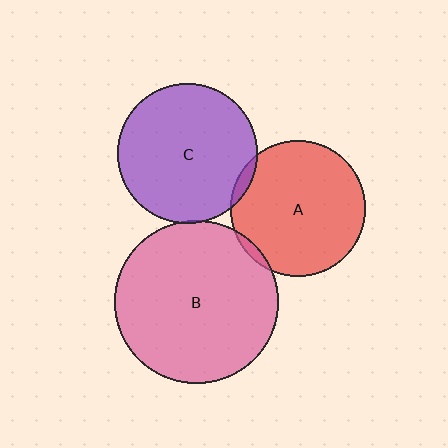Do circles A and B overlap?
Yes.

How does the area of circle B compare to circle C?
Approximately 1.4 times.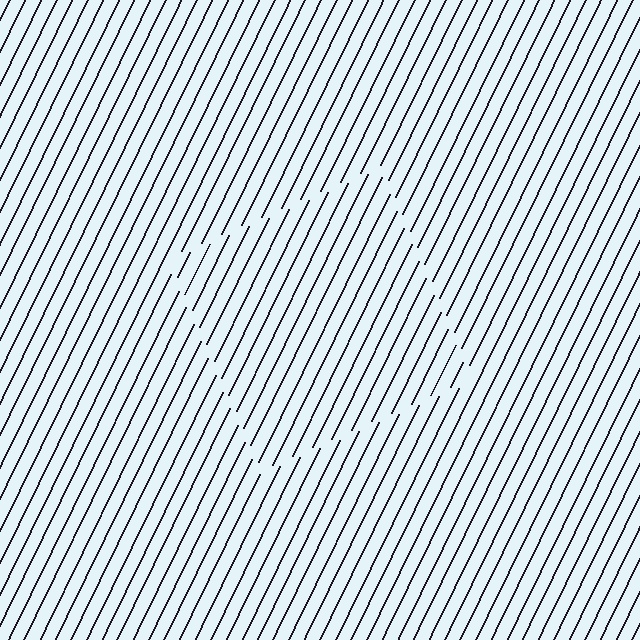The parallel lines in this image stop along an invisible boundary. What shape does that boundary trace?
An illusory square. The interior of the shape contains the same grating, shifted by half a period — the contour is defined by the phase discontinuity where line-ends from the inner and outer gratings abut.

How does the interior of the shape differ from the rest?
The interior of the shape contains the same grating, shifted by half a period — the contour is defined by the phase discontinuity where line-ends from the inner and outer gratings abut.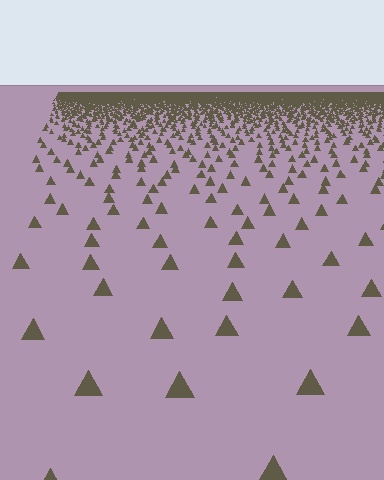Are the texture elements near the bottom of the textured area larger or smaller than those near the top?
Larger. Near the bottom, elements are closer to the viewer and appear at a bigger on-screen size.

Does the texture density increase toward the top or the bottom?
Density increases toward the top.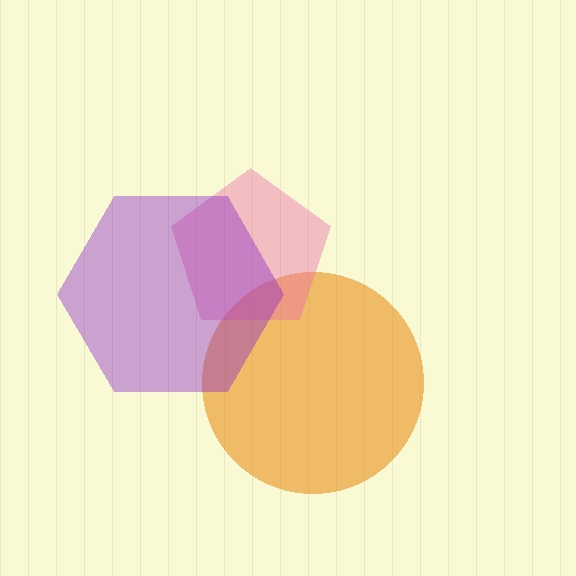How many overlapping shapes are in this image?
There are 3 overlapping shapes in the image.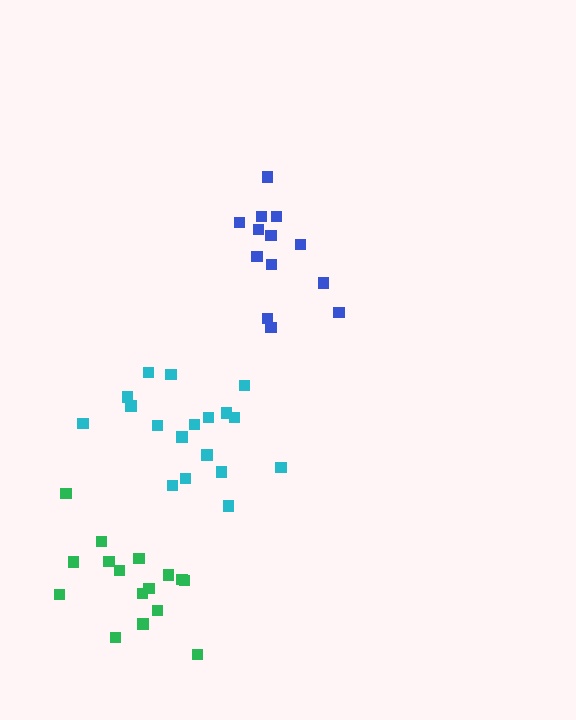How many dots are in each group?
Group 1: 13 dots, Group 2: 18 dots, Group 3: 16 dots (47 total).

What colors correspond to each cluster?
The clusters are colored: blue, cyan, green.